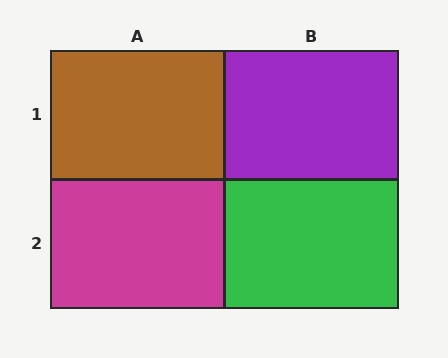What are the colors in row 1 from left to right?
Brown, purple.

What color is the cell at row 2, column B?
Green.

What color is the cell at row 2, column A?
Magenta.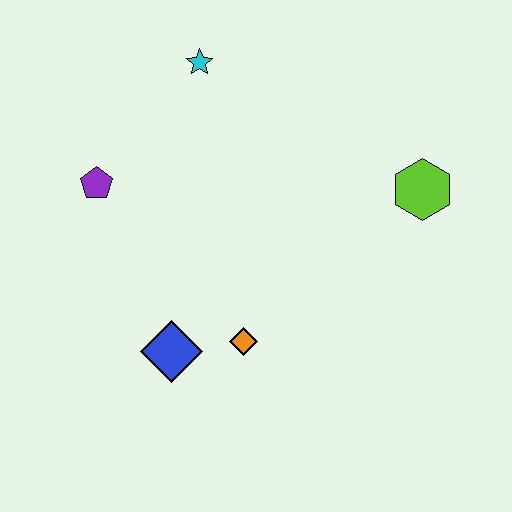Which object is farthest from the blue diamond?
The lime hexagon is farthest from the blue diamond.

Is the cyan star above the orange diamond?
Yes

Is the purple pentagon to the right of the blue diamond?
No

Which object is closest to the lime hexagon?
The orange diamond is closest to the lime hexagon.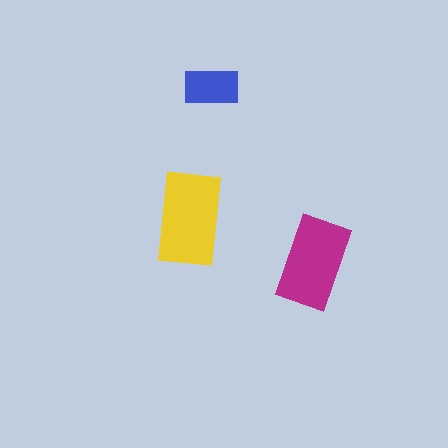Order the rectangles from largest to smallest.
the yellow one, the magenta one, the blue one.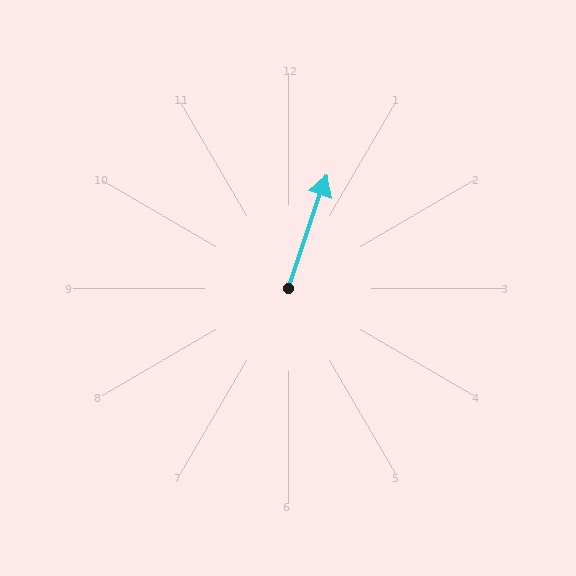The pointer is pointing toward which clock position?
Roughly 1 o'clock.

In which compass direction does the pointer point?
North.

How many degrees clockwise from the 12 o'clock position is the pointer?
Approximately 19 degrees.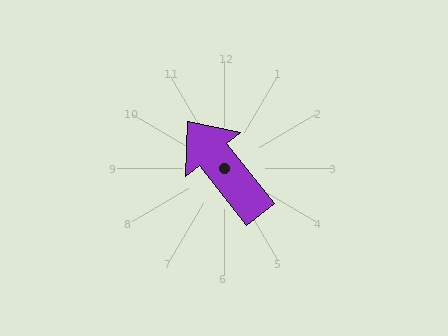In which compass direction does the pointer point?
Northwest.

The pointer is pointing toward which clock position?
Roughly 11 o'clock.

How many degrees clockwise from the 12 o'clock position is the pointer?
Approximately 322 degrees.